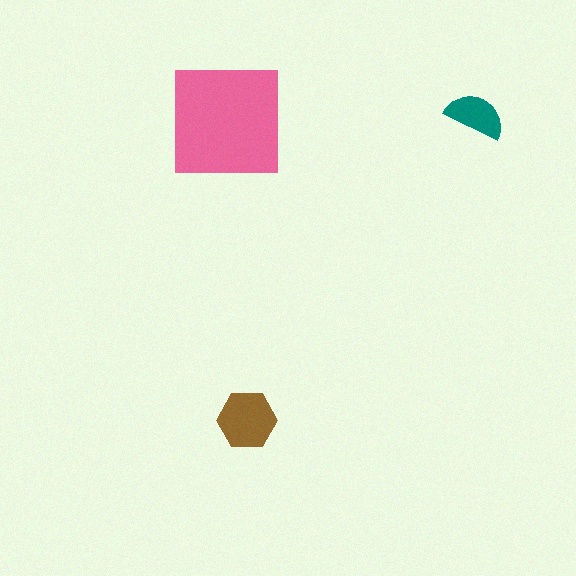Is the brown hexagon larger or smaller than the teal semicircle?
Larger.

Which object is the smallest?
The teal semicircle.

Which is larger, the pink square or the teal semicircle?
The pink square.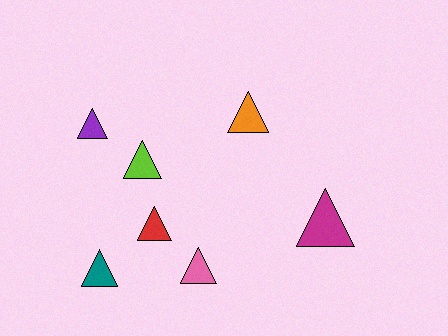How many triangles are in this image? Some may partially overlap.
There are 7 triangles.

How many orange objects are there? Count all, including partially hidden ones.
There is 1 orange object.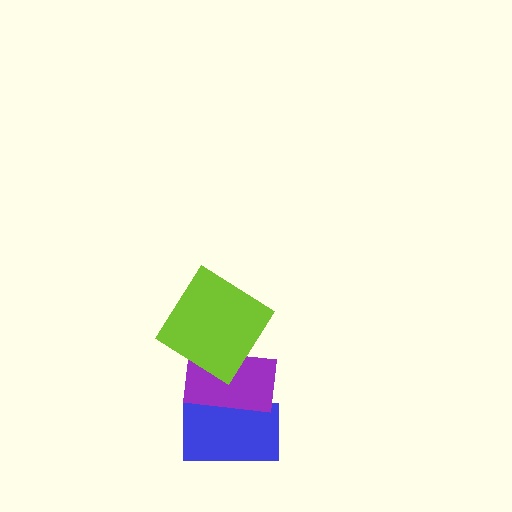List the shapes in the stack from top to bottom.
From top to bottom: the lime diamond, the purple rectangle, the blue rectangle.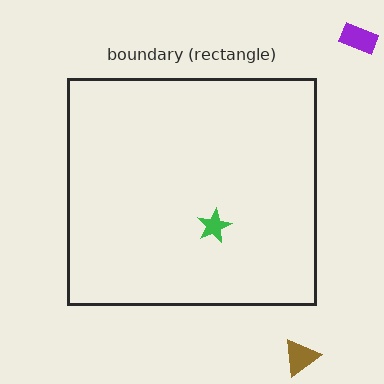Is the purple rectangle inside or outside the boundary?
Outside.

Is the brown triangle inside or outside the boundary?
Outside.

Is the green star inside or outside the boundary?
Inside.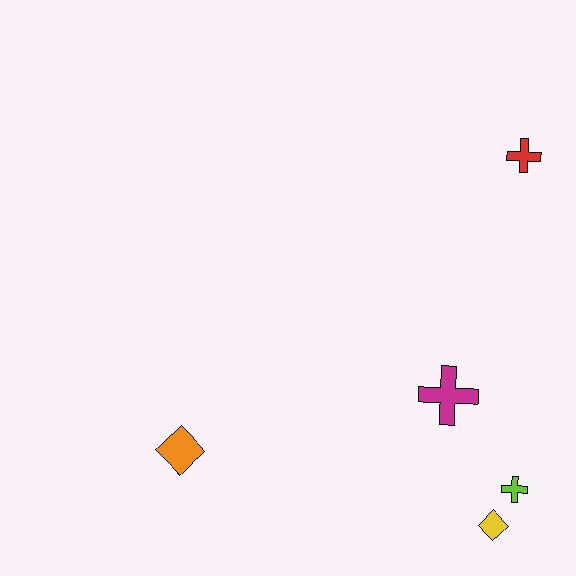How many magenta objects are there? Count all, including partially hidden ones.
There is 1 magenta object.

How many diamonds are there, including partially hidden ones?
There are 2 diamonds.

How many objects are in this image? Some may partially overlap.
There are 5 objects.